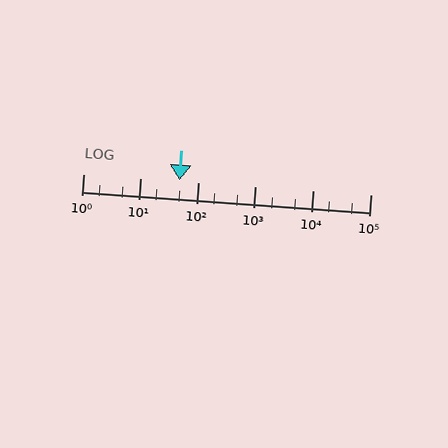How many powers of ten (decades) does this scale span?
The scale spans 5 decades, from 1 to 100000.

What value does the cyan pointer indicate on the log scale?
The pointer indicates approximately 48.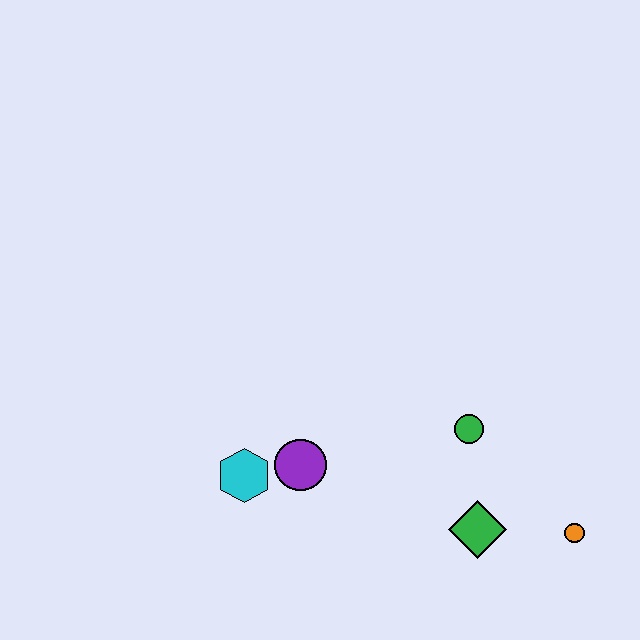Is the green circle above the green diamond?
Yes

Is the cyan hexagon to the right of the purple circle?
No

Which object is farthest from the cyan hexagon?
The orange circle is farthest from the cyan hexagon.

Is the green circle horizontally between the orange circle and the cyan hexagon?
Yes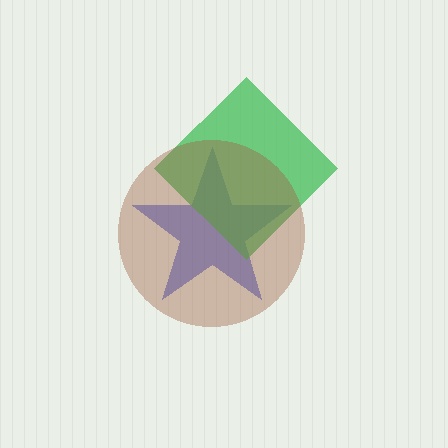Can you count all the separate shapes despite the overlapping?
Yes, there are 3 separate shapes.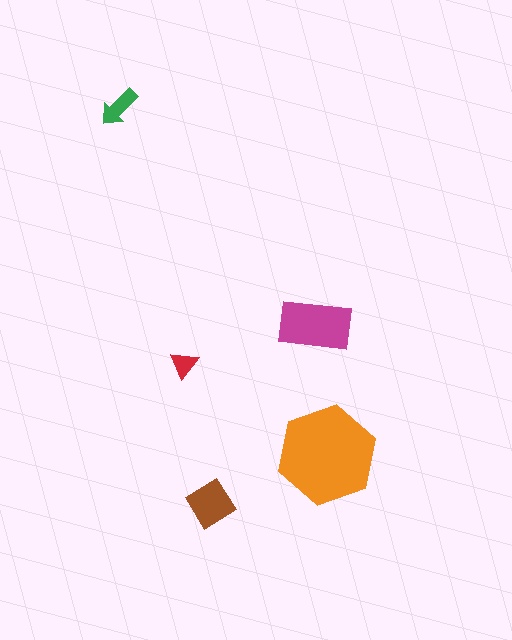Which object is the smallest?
The red triangle.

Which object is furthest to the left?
The green arrow is leftmost.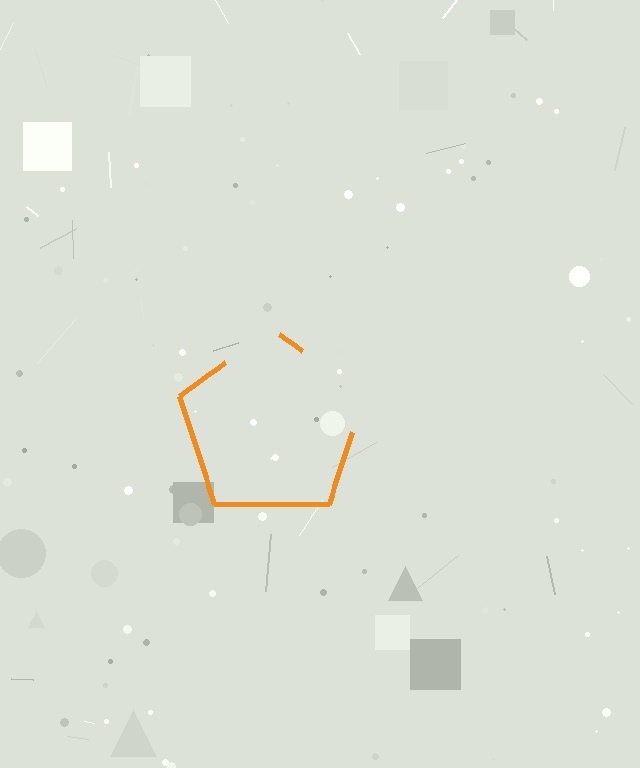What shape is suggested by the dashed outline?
The dashed outline suggests a pentagon.